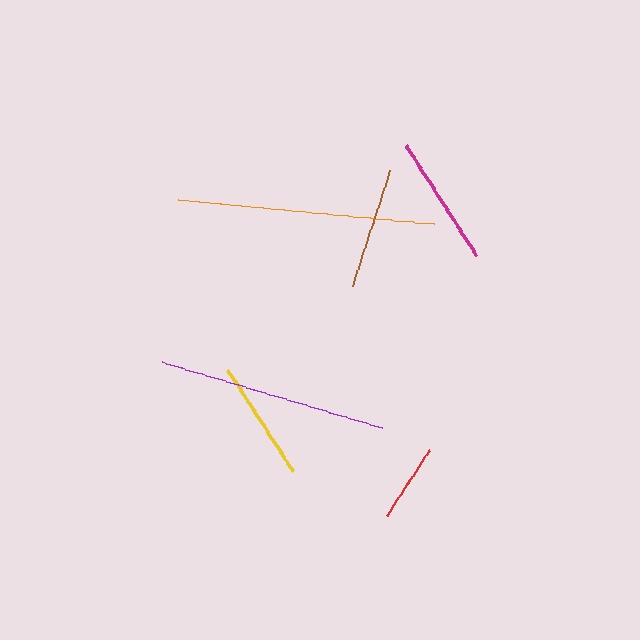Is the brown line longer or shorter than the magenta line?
The magenta line is longer than the brown line.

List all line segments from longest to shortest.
From longest to shortest: orange, purple, magenta, brown, yellow, red.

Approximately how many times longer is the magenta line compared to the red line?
The magenta line is approximately 1.7 times the length of the red line.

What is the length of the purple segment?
The purple segment is approximately 230 pixels long.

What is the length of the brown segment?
The brown segment is approximately 121 pixels long.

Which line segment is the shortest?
The red line is the shortest at approximately 79 pixels.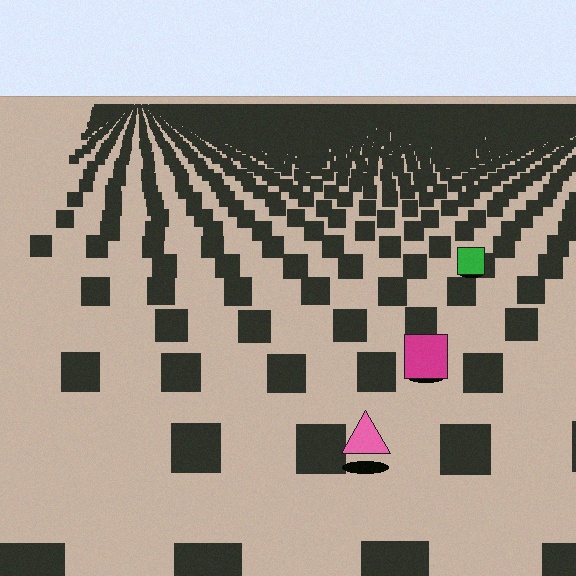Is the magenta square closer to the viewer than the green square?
Yes. The magenta square is closer — you can tell from the texture gradient: the ground texture is coarser near it.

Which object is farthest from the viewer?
The green square is farthest from the viewer. It appears smaller and the ground texture around it is denser.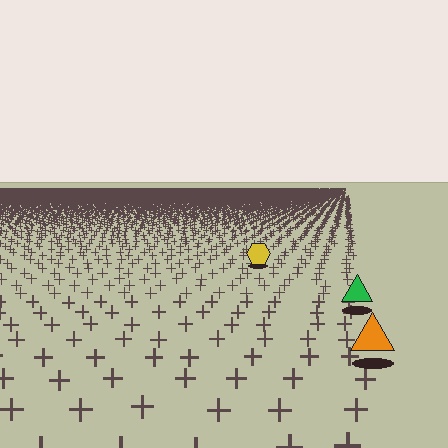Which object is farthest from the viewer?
The yellow hexagon is farthest from the viewer. It appears smaller and the ground texture around it is denser.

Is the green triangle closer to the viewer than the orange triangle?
No. The orange triangle is closer — you can tell from the texture gradient: the ground texture is coarser near it.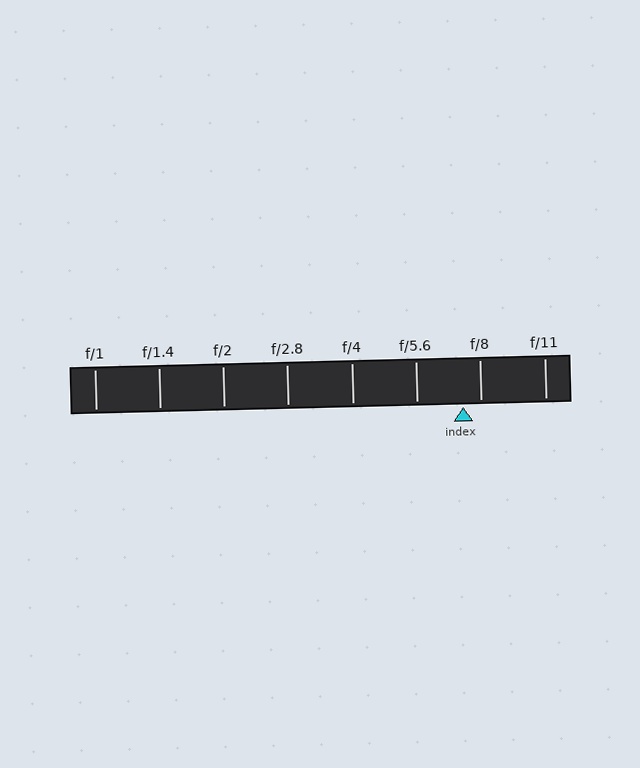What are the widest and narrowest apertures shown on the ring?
The widest aperture shown is f/1 and the narrowest is f/11.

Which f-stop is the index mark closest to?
The index mark is closest to f/8.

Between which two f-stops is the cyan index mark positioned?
The index mark is between f/5.6 and f/8.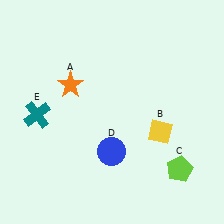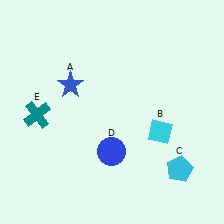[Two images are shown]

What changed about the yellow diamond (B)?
In Image 1, B is yellow. In Image 2, it changed to cyan.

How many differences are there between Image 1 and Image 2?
There are 3 differences between the two images.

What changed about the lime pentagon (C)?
In Image 1, C is lime. In Image 2, it changed to cyan.